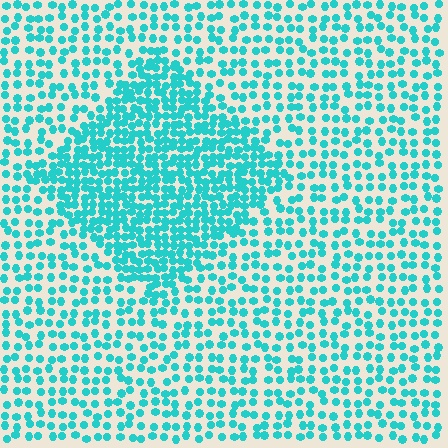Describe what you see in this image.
The image contains small cyan elements arranged at two different densities. A diamond-shaped region is visible where the elements are more densely packed than the surrounding area.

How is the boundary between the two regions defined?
The boundary is defined by a change in element density (approximately 2.0x ratio). All elements are the same color, size, and shape.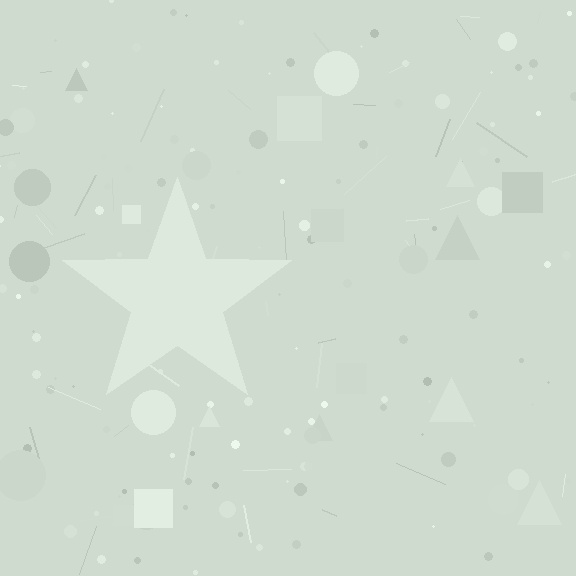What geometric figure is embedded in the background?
A star is embedded in the background.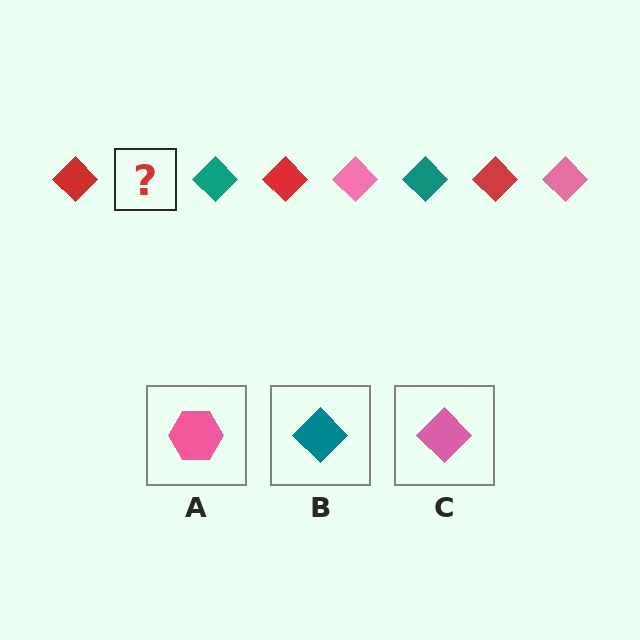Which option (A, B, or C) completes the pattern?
C.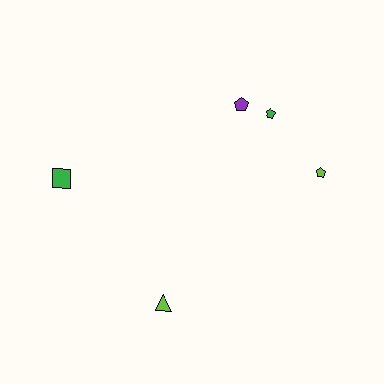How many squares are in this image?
There is 1 square.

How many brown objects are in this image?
There are no brown objects.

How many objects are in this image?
There are 5 objects.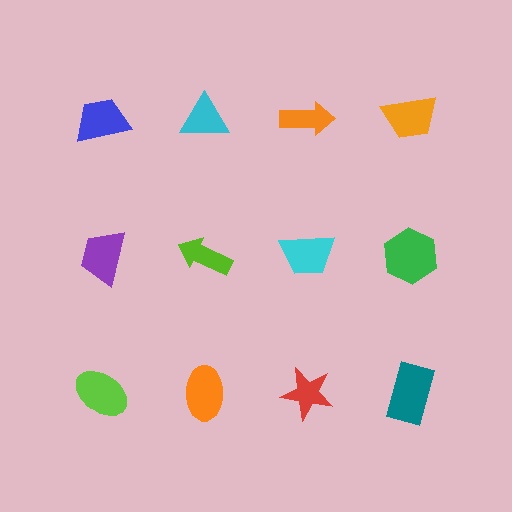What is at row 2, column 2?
A lime arrow.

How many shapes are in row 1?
4 shapes.